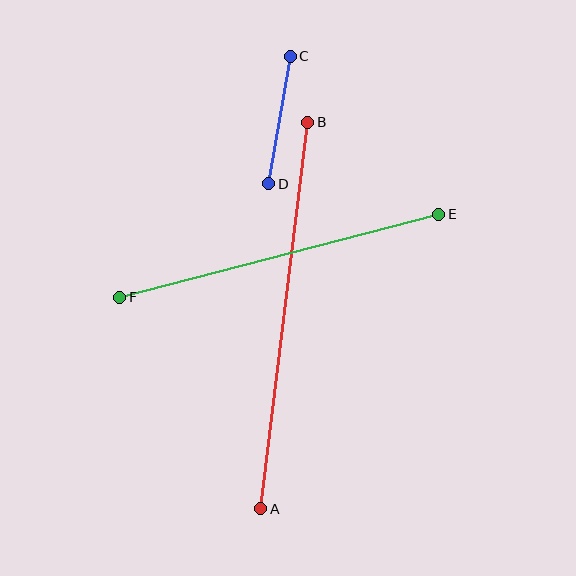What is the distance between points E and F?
The distance is approximately 330 pixels.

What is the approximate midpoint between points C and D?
The midpoint is at approximately (280, 120) pixels.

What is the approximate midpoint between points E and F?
The midpoint is at approximately (279, 256) pixels.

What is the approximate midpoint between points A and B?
The midpoint is at approximately (284, 315) pixels.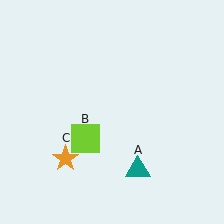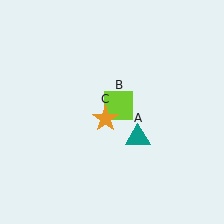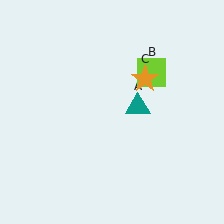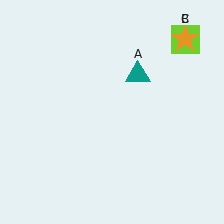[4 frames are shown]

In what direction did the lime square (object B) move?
The lime square (object B) moved up and to the right.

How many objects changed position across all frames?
3 objects changed position: teal triangle (object A), lime square (object B), orange star (object C).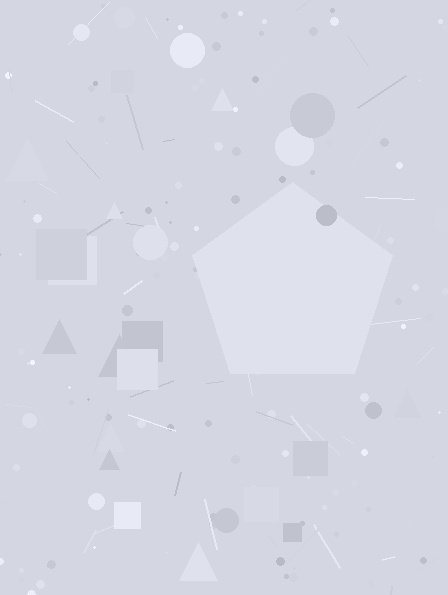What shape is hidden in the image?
A pentagon is hidden in the image.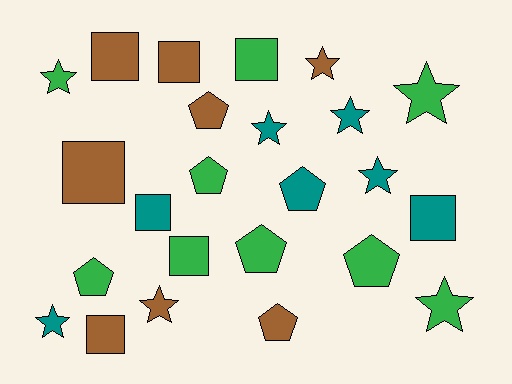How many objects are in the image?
There are 24 objects.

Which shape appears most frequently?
Star, with 9 objects.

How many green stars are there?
There are 3 green stars.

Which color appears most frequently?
Green, with 9 objects.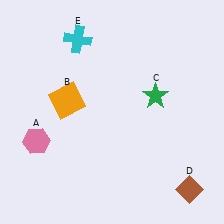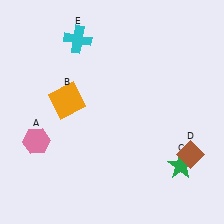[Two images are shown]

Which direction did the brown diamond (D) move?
The brown diamond (D) moved up.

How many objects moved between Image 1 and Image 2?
2 objects moved between the two images.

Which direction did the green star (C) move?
The green star (C) moved down.